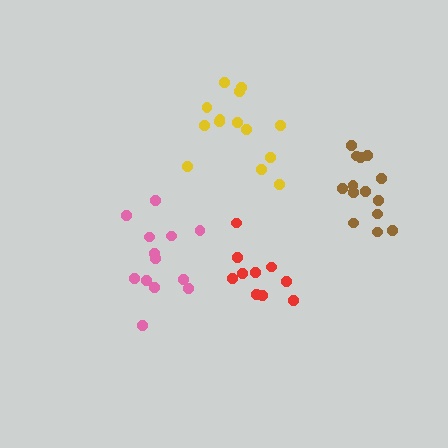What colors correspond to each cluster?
The clusters are colored: yellow, pink, brown, red.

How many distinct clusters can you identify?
There are 4 distinct clusters.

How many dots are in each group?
Group 1: 14 dots, Group 2: 13 dots, Group 3: 14 dots, Group 4: 10 dots (51 total).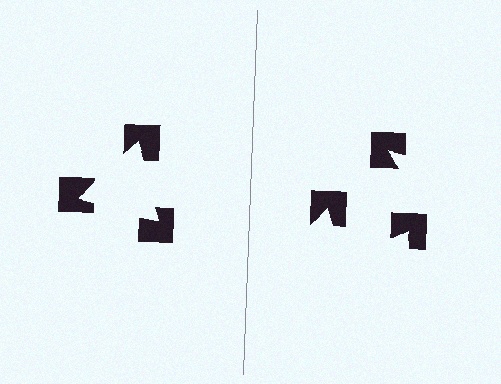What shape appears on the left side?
An illusory triangle.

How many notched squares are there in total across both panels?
6 — 3 on each side.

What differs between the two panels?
The notched squares are positioned identically on both sides; only the wedge orientations differ. On the left they align to a triangle; on the right they are misaligned.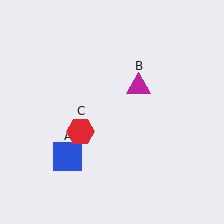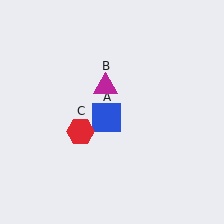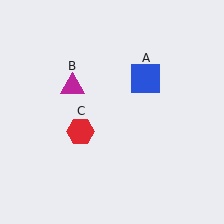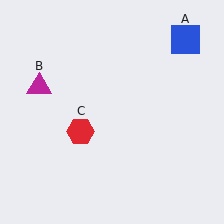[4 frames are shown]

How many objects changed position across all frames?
2 objects changed position: blue square (object A), magenta triangle (object B).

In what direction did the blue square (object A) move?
The blue square (object A) moved up and to the right.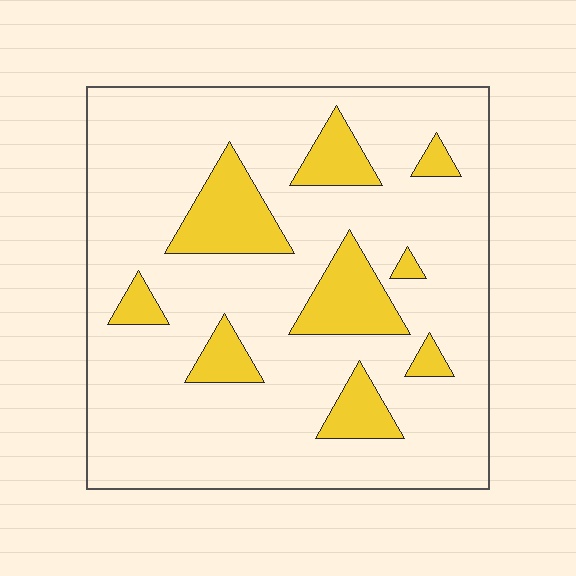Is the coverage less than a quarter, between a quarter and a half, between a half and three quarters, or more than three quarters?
Less than a quarter.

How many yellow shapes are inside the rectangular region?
9.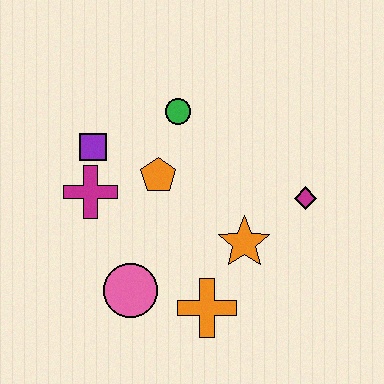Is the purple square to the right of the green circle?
No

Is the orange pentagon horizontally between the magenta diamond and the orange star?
No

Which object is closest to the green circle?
The orange pentagon is closest to the green circle.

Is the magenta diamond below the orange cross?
No